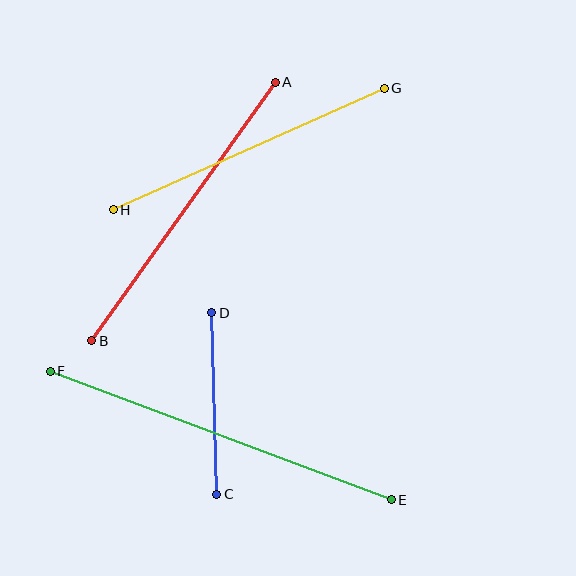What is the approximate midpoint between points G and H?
The midpoint is at approximately (249, 149) pixels.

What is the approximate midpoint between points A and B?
The midpoint is at approximately (183, 211) pixels.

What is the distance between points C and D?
The distance is approximately 182 pixels.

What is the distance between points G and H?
The distance is approximately 297 pixels.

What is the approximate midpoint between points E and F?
The midpoint is at approximately (221, 436) pixels.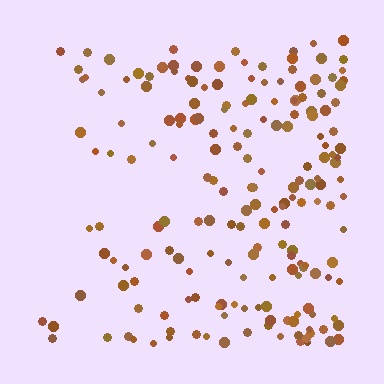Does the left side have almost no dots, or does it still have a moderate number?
Still a moderate number, just noticeably fewer than the right.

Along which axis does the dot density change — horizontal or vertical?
Horizontal.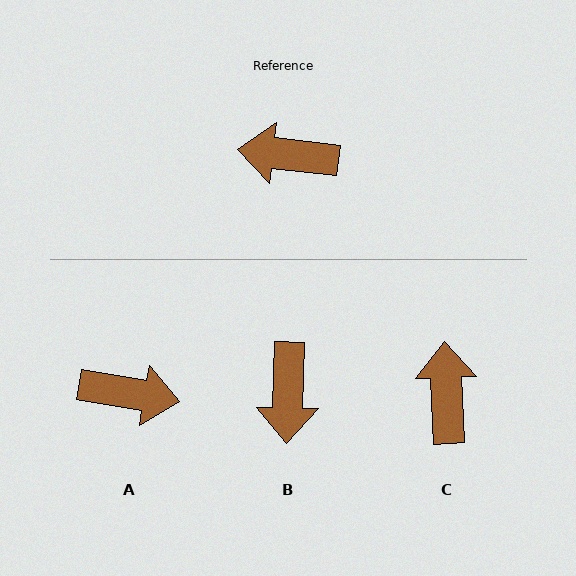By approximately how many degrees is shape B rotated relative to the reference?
Approximately 95 degrees counter-clockwise.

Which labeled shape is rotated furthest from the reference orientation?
A, about 177 degrees away.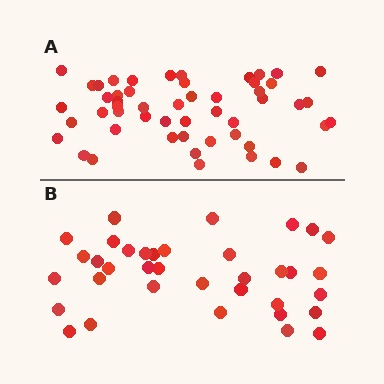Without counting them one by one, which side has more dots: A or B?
Region A (the top region) has more dots.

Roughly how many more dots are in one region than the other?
Region A has approximately 15 more dots than region B.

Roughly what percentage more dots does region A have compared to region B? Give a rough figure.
About 45% more.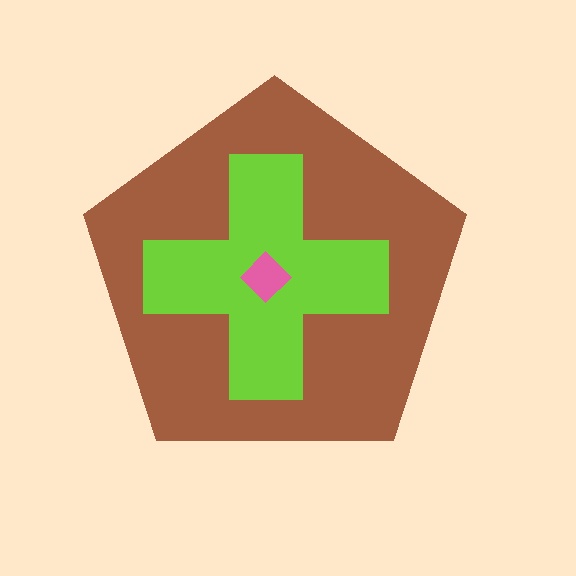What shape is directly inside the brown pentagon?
The lime cross.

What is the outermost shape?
The brown pentagon.